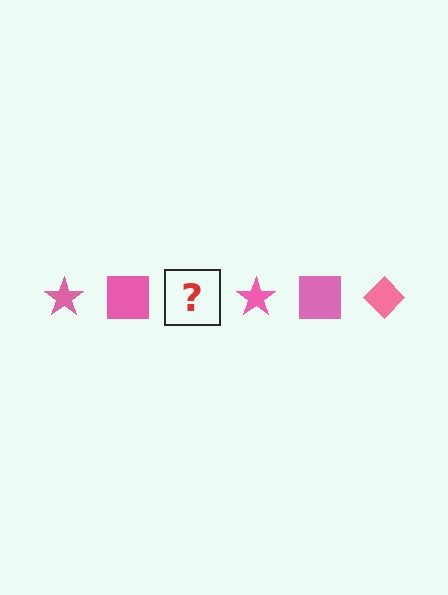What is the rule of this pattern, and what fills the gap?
The rule is that the pattern cycles through star, square, diamond shapes in pink. The gap should be filled with a pink diamond.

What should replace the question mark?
The question mark should be replaced with a pink diamond.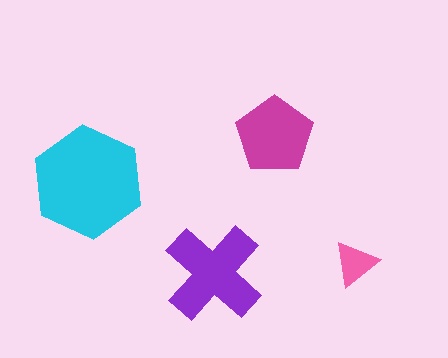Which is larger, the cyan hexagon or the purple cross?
The cyan hexagon.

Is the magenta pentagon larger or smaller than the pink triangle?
Larger.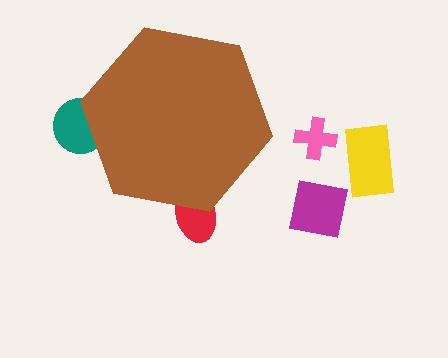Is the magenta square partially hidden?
No, the magenta square is fully visible.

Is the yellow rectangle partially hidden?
No, the yellow rectangle is fully visible.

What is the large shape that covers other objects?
A brown hexagon.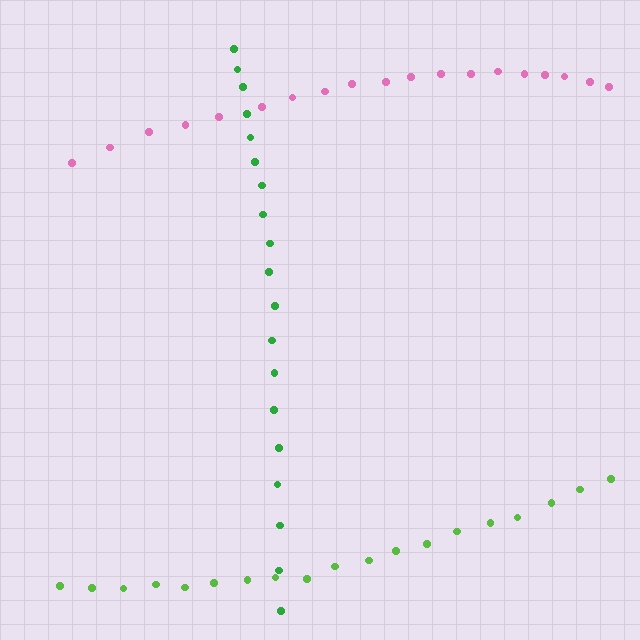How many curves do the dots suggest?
There are 3 distinct paths.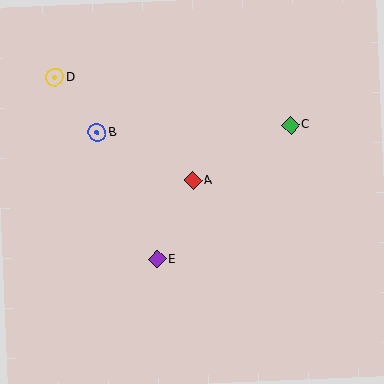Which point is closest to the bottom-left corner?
Point E is closest to the bottom-left corner.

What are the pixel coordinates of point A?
Point A is at (193, 181).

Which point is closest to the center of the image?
Point A at (193, 181) is closest to the center.